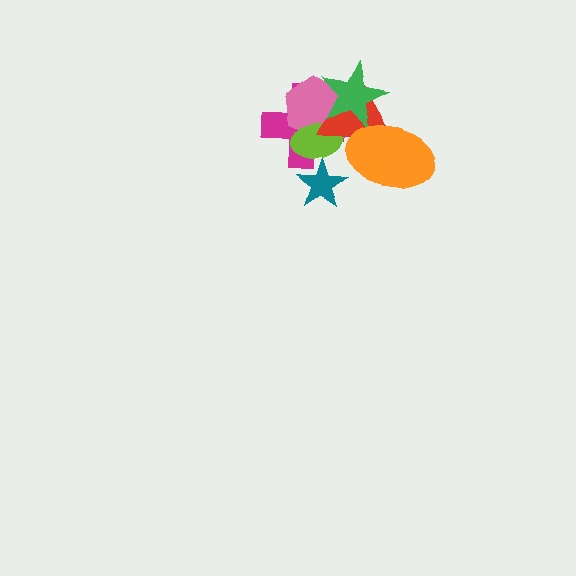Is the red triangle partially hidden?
Yes, it is partially covered by another shape.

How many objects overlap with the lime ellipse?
4 objects overlap with the lime ellipse.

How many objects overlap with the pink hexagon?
4 objects overlap with the pink hexagon.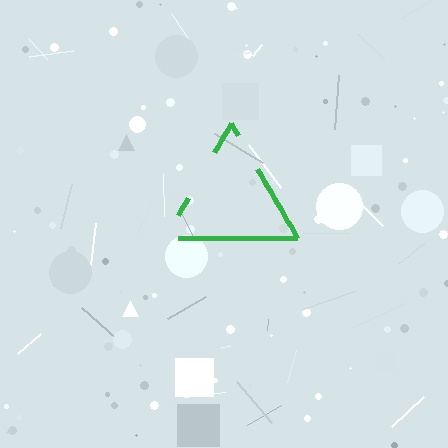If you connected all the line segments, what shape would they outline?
They would outline a triangle.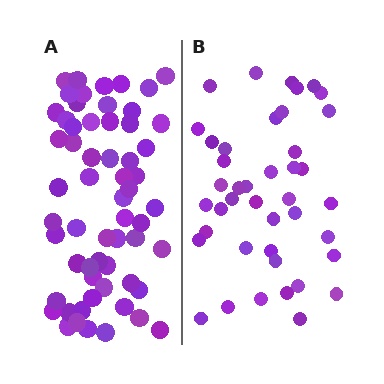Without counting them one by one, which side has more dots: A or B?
Region A (the left region) has more dots.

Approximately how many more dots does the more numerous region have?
Region A has approximately 20 more dots than region B.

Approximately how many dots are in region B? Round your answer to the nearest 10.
About 40 dots. (The exact count is 42, which rounds to 40.)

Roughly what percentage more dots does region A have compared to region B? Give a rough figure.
About 45% more.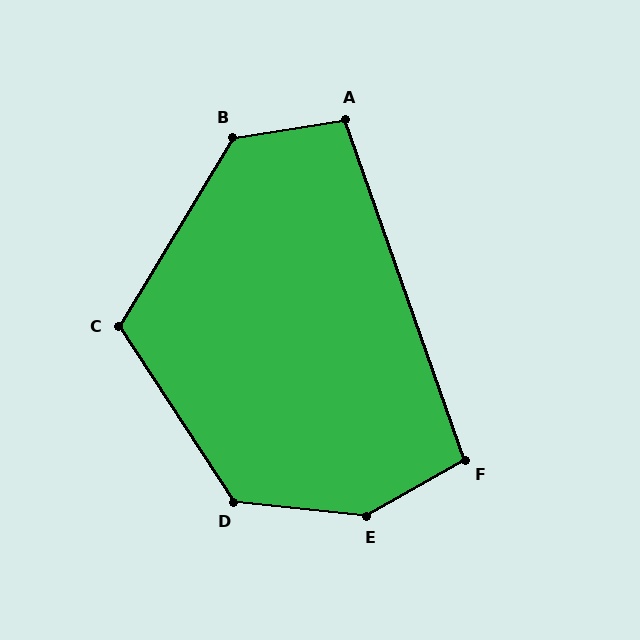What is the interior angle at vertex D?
Approximately 129 degrees (obtuse).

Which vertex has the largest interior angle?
E, at approximately 144 degrees.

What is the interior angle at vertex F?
Approximately 100 degrees (obtuse).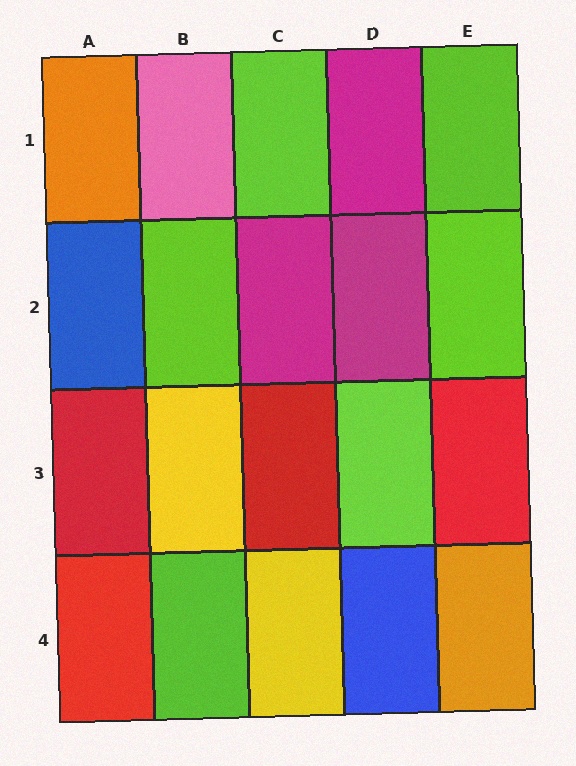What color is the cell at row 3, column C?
Red.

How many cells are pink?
1 cell is pink.